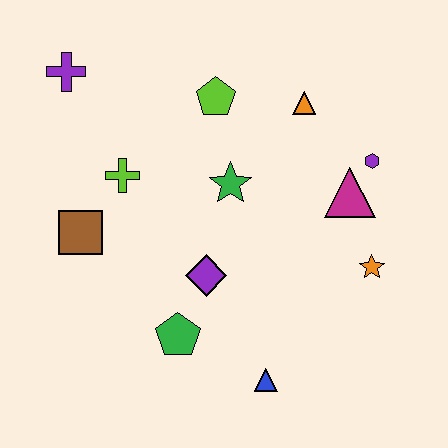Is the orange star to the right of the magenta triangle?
Yes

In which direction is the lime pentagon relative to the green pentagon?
The lime pentagon is above the green pentagon.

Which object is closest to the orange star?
The magenta triangle is closest to the orange star.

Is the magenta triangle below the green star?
Yes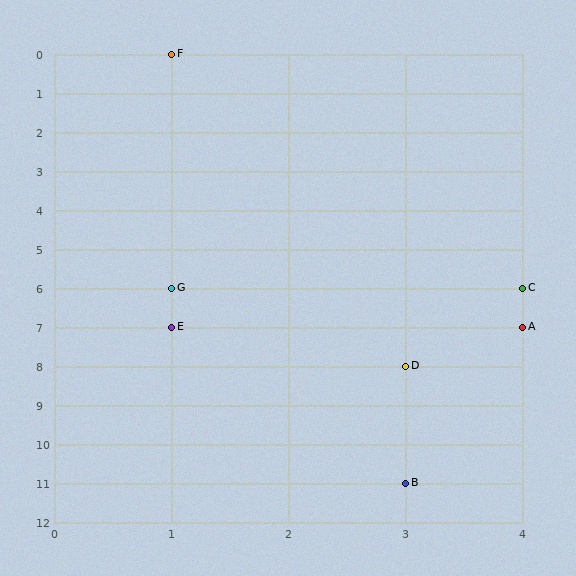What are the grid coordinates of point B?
Point B is at grid coordinates (3, 11).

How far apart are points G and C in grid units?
Points G and C are 3 columns apart.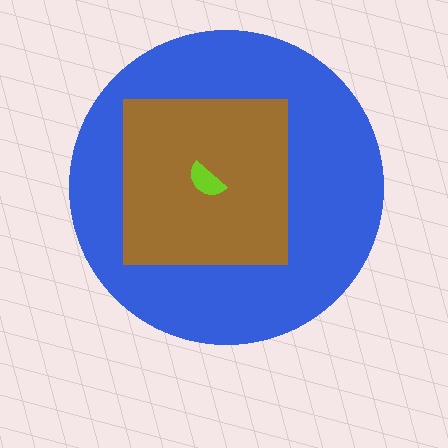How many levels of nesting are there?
3.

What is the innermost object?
The lime semicircle.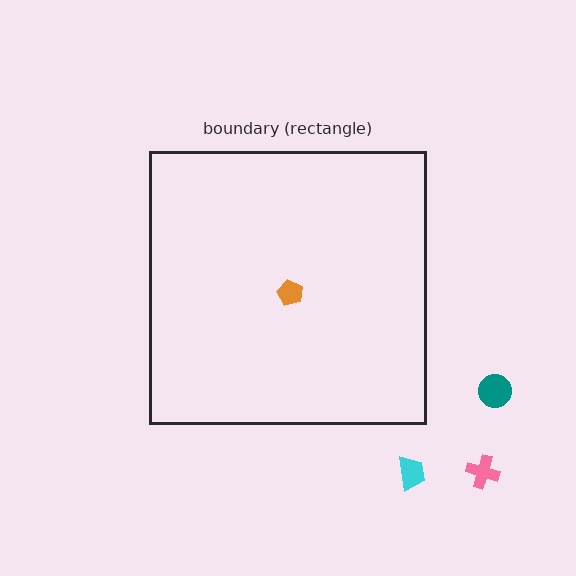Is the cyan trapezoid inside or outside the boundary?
Outside.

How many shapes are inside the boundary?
1 inside, 3 outside.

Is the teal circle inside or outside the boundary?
Outside.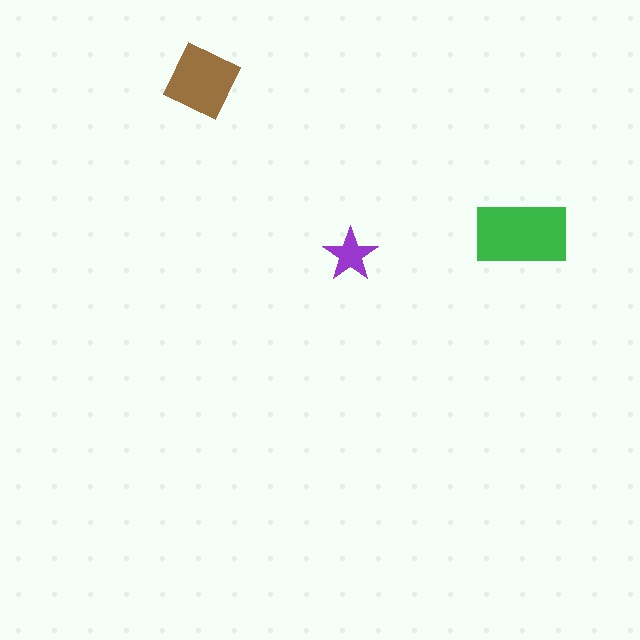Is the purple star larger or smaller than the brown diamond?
Smaller.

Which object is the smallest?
The purple star.